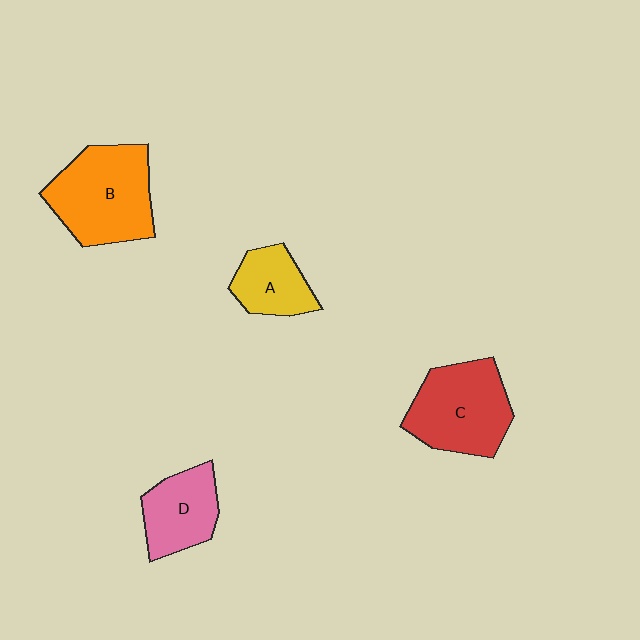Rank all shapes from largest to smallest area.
From largest to smallest: B (orange), C (red), D (pink), A (yellow).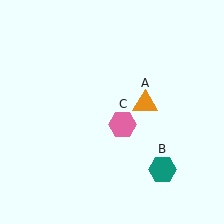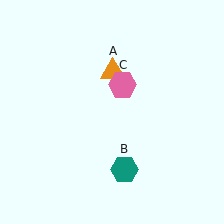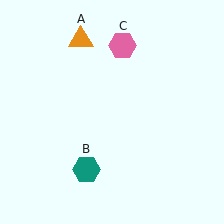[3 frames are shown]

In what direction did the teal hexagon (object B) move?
The teal hexagon (object B) moved left.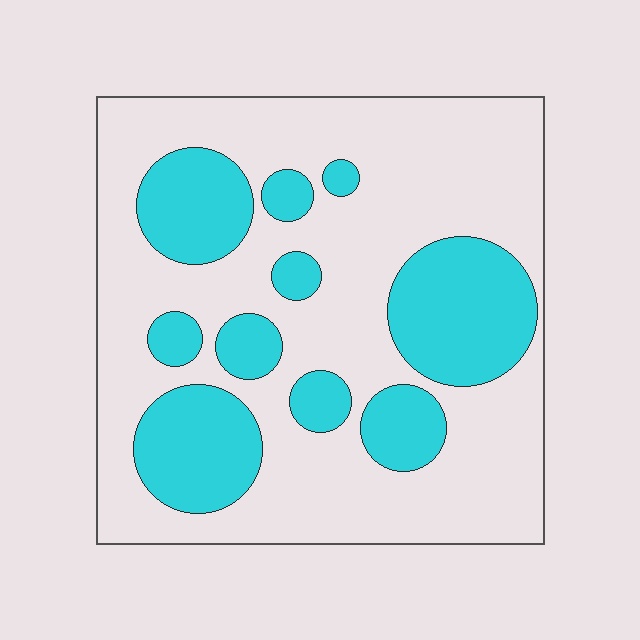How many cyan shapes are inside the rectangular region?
10.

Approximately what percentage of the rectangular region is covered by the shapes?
Approximately 30%.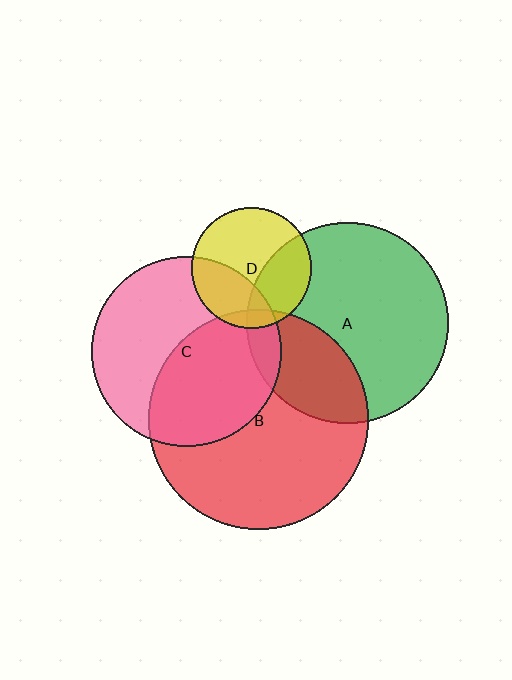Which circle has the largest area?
Circle B (red).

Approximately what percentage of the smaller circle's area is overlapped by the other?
Approximately 30%.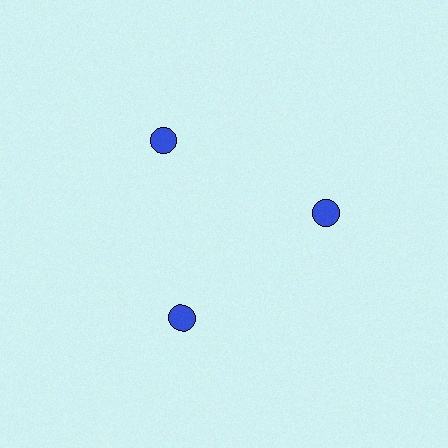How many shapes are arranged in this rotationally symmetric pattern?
There are 3 shapes, arranged in 3 groups of 1.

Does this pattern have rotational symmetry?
Yes, this pattern has 3-fold rotational symmetry. It looks the same after rotating 120 degrees around the center.